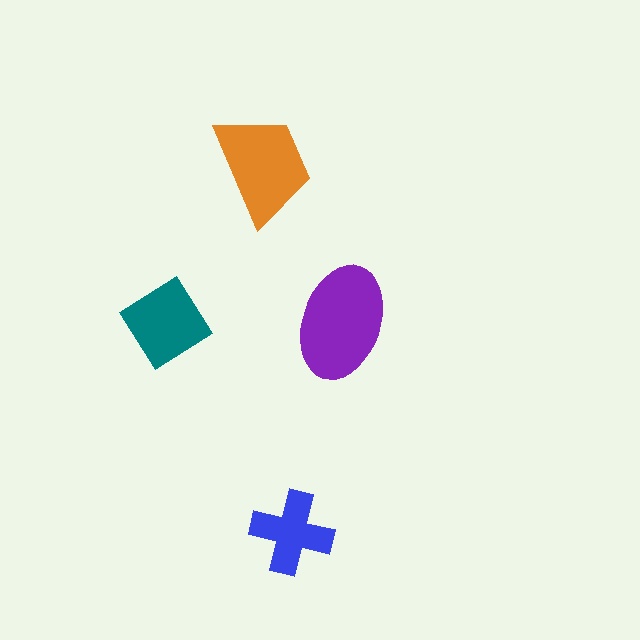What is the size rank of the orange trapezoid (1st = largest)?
2nd.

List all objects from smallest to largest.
The blue cross, the teal diamond, the orange trapezoid, the purple ellipse.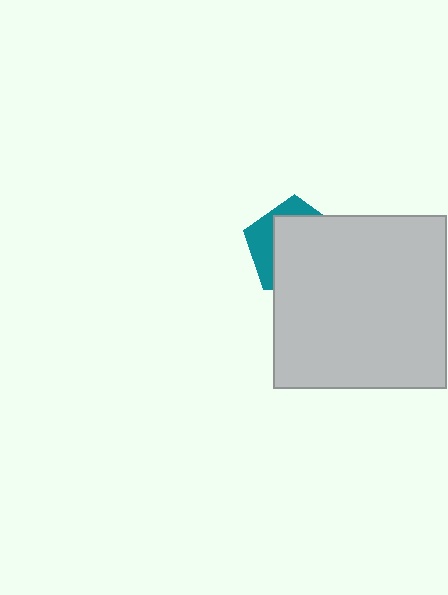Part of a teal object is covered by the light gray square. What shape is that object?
It is a pentagon.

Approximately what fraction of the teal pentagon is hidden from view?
Roughly 68% of the teal pentagon is hidden behind the light gray square.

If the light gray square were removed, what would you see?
You would see the complete teal pentagon.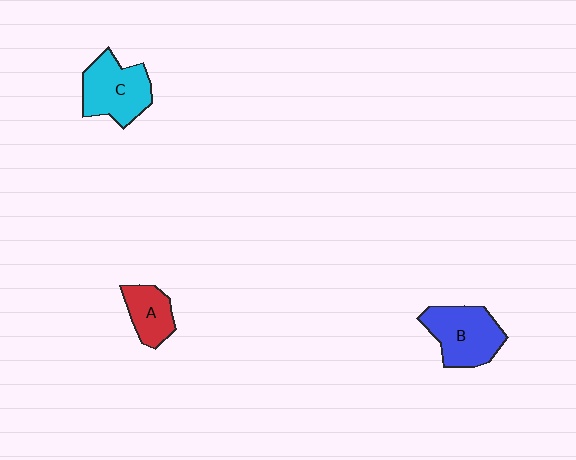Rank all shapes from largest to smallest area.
From largest to smallest: B (blue), C (cyan), A (red).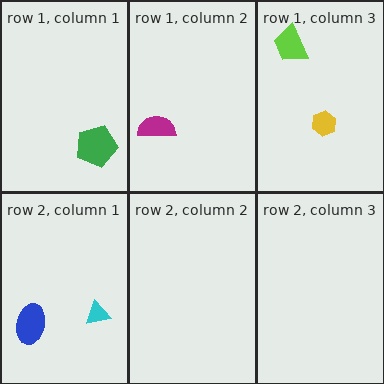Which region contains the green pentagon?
The row 1, column 1 region.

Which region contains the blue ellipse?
The row 2, column 1 region.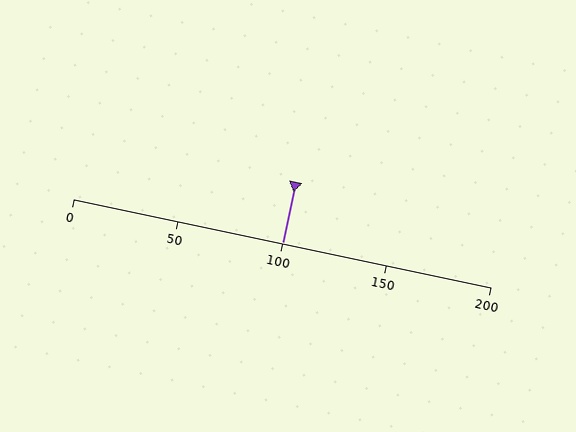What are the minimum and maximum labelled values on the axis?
The axis runs from 0 to 200.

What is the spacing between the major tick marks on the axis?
The major ticks are spaced 50 apart.